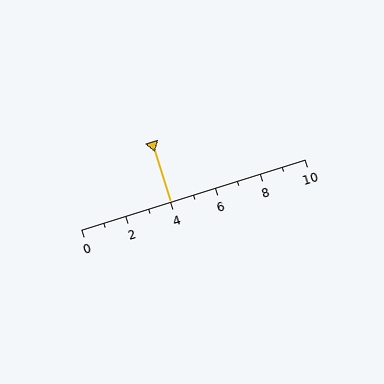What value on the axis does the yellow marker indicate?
The marker indicates approximately 4.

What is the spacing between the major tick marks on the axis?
The major ticks are spaced 2 apart.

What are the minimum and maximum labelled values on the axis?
The axis runs from 0 to 10.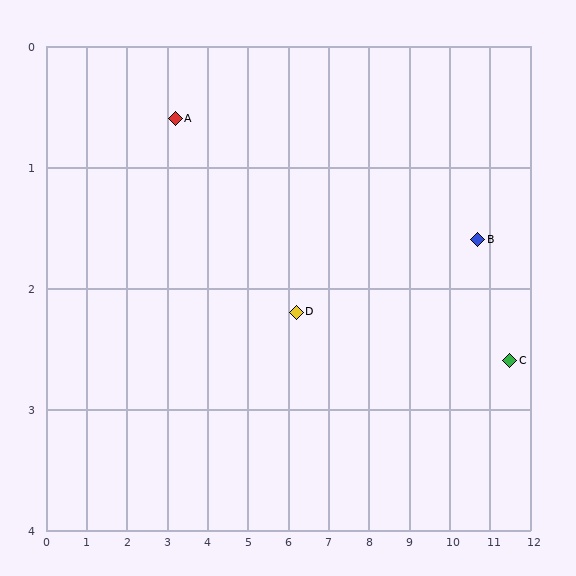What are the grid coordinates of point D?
Point D is at approximately (6.2, 2.2).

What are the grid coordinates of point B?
Point B is at approximately (10.7, 1.6).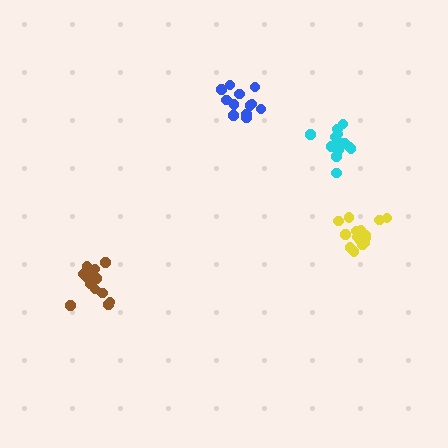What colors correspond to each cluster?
The clusters are colored: yellow, blue, cyan, brown.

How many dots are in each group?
Group 1: 16 dots, Group 2: 12 dots, Group 3: 17 dots, Group 4: 15 dots (60 total).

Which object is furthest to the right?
The yellow cluster is rightmost.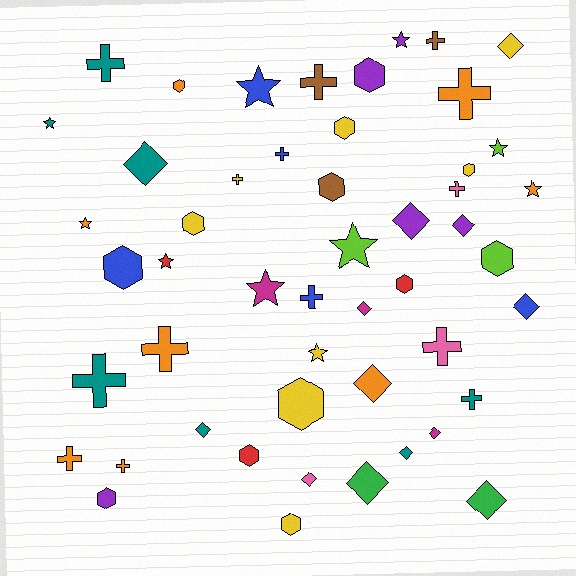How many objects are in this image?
There are 50 objects.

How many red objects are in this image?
There are 3 red objects.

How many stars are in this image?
There are 10 stars.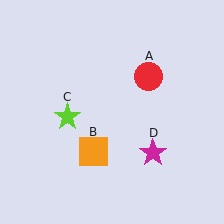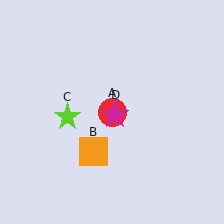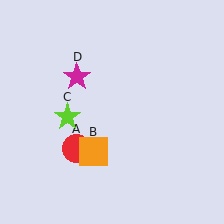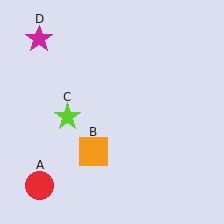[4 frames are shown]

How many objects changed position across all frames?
2 objects changed position: red circle (object A), magenta star (object D).